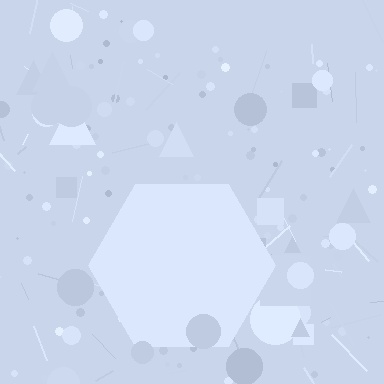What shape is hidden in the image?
A hexagon is hidden in the image.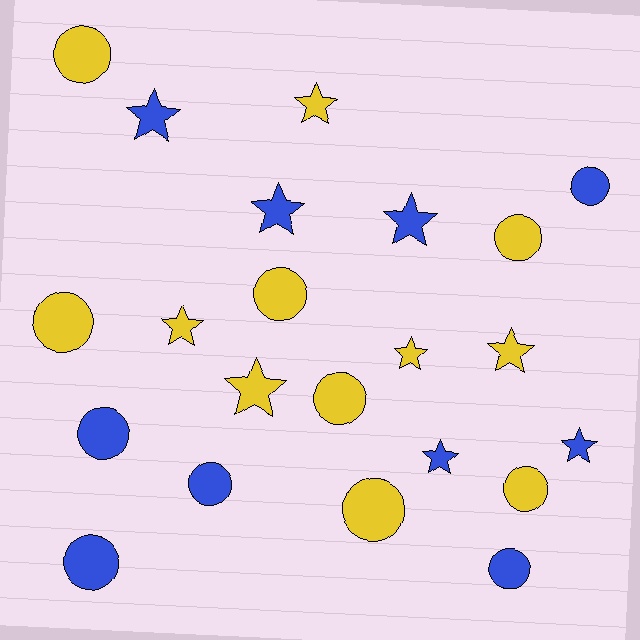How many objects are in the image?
There are 22 objects.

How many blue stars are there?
There are 5 blue stars.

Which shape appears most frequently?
Circle, with 12 objects.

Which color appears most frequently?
Yellow, with 12 objects.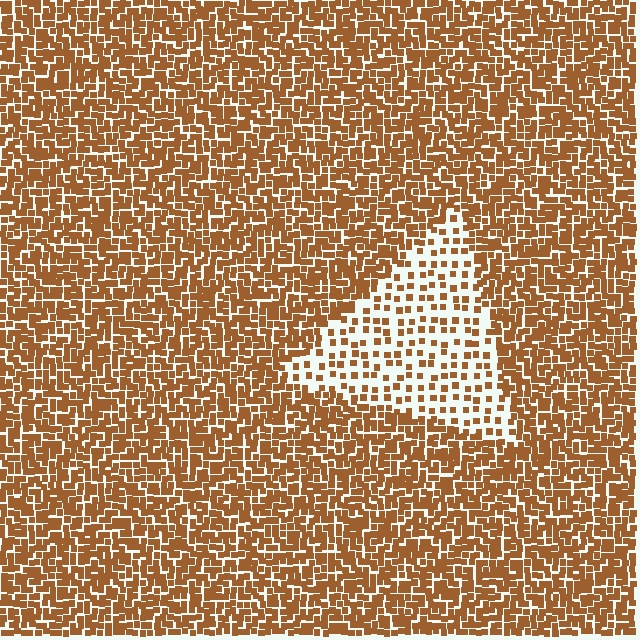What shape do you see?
I see a triangle.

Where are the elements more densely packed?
The elements are more densely packed outside the triangle boundary.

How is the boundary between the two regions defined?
The boundary is defined by a change in element density (approximately 2.6x ratio). All elements are the same color, size, and shape.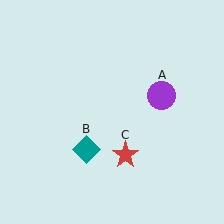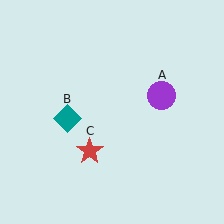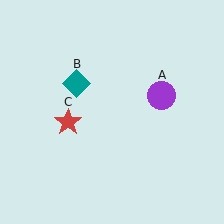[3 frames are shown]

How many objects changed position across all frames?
2 objects changed position: teal diamond (object B), red star (object C).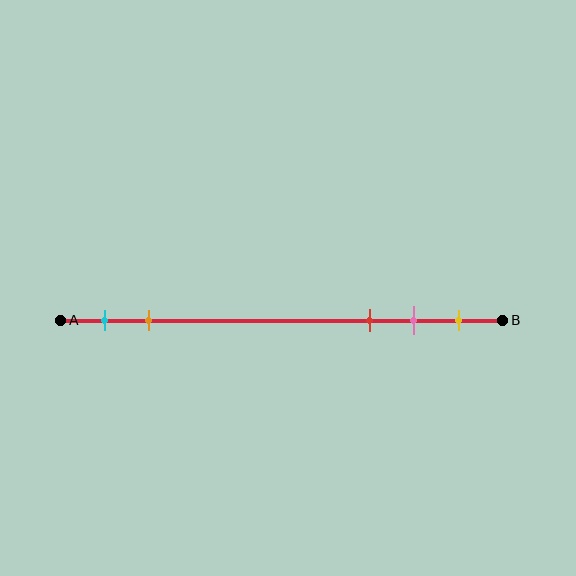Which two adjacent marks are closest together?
The pink and yellow marks are the closest adjacent pair.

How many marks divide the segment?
There are 5 marks dividing the segment.